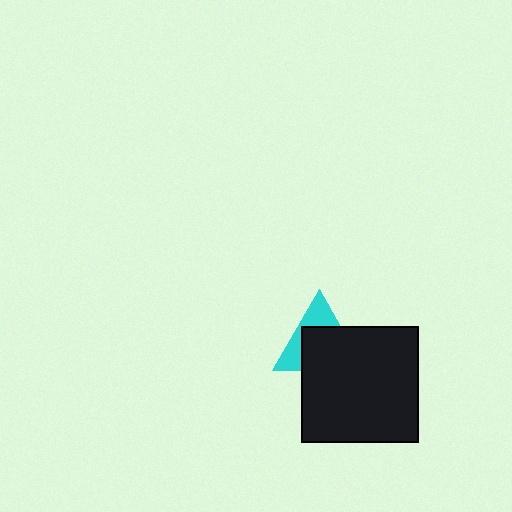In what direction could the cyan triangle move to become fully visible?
The cyan triangle could move up. That would shift it out from behind the black square entirely.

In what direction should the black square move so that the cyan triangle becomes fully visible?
The black square should move down. That is the shortest direction to clear the overlap and leave the cyan triangle fully visible.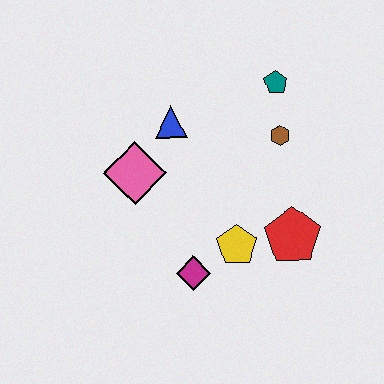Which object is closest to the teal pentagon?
The brown hexagon is closest to the teal pentagon.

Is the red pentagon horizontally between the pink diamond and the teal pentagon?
No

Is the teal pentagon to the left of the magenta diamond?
No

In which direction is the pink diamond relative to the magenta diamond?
The pink diamond is above the magenta diamond.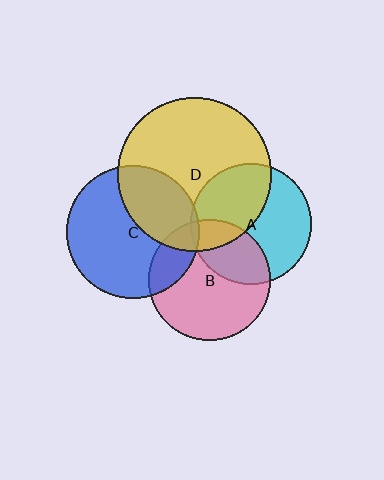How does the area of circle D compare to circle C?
Approximately 1.3 times.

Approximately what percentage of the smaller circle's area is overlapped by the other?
Approximately 35%.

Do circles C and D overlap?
Yes.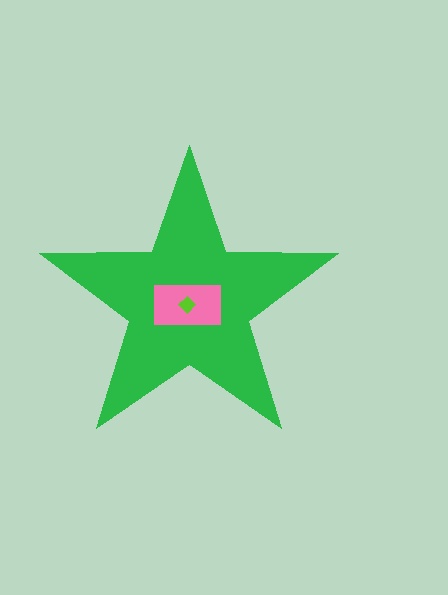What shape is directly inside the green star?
The pink rectangle.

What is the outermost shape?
The green star.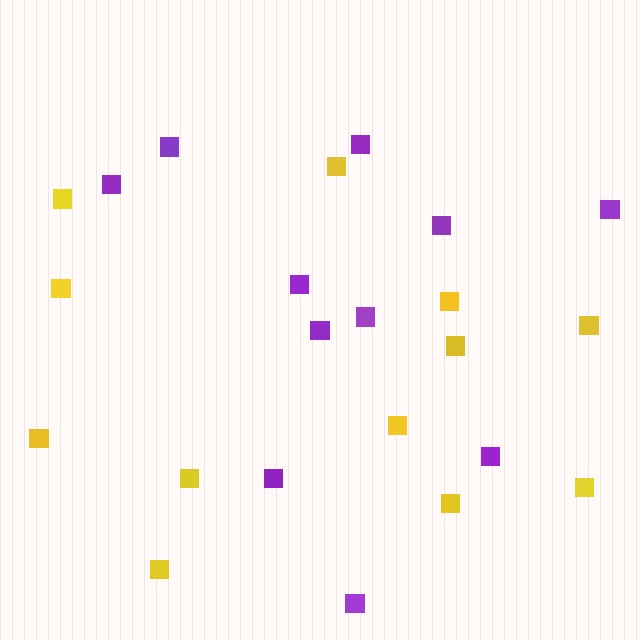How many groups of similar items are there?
There are 2 groups: one group of purple squares (11) and one group of yellow squares (12).